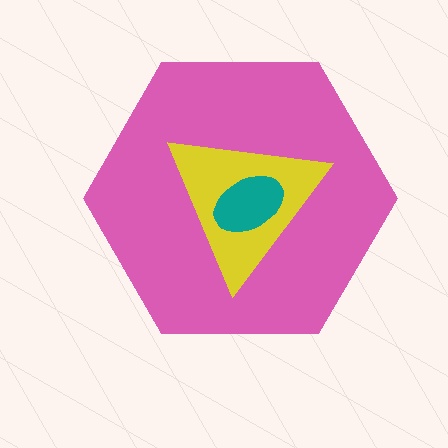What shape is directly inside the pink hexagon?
The yellow triangle.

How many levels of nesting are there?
3.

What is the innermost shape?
The teal ellipse.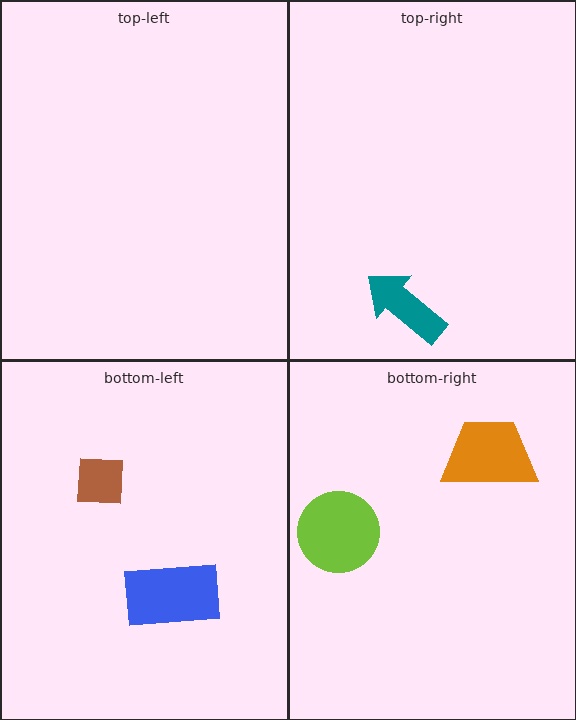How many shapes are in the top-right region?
1.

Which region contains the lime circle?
The bottom-right region.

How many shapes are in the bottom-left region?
2.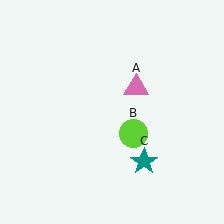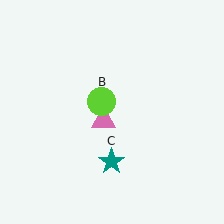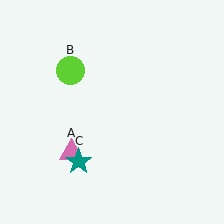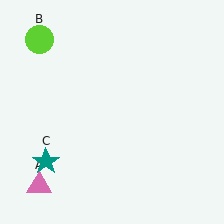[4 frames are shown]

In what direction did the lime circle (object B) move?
The lime circle (object B) moved up and to the left.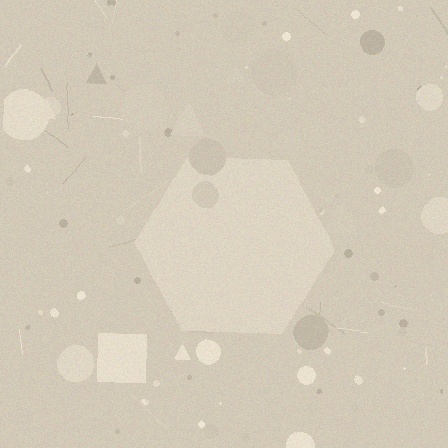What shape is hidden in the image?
A hexagon is hidden in the image.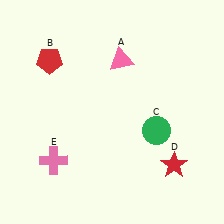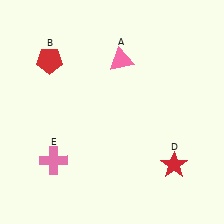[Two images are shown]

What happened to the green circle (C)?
The green circle (C) was removed in Image 2. It was in the bottom-right area of Image 1.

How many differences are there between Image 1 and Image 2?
There is 1 difference between the two images.